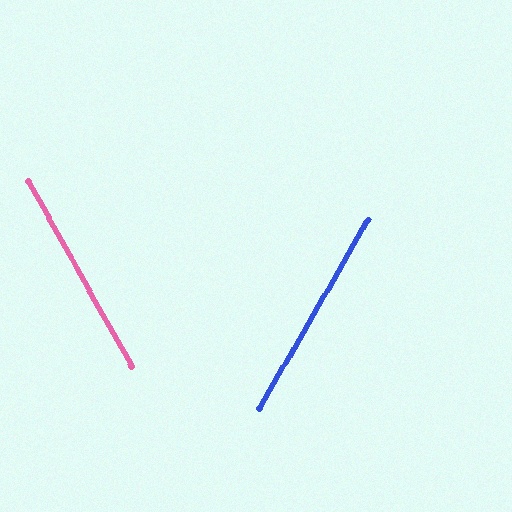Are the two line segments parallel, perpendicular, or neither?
Neither parallel nor perpendicular — they differ by about 59°.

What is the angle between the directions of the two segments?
Approximately 59 degrees.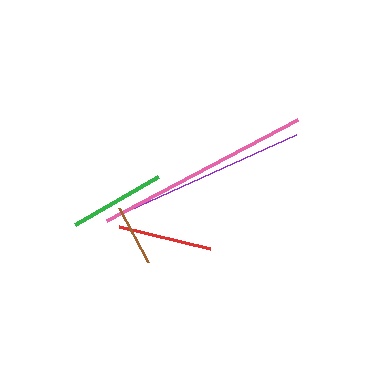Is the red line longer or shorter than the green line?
The green line is longer than the red line.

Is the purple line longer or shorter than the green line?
The purple line is longer than the green line.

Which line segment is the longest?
The pink line is the longest at approximately 216 pixels.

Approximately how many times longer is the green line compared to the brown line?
The green line is approximately 1.6 times the length of the brown line.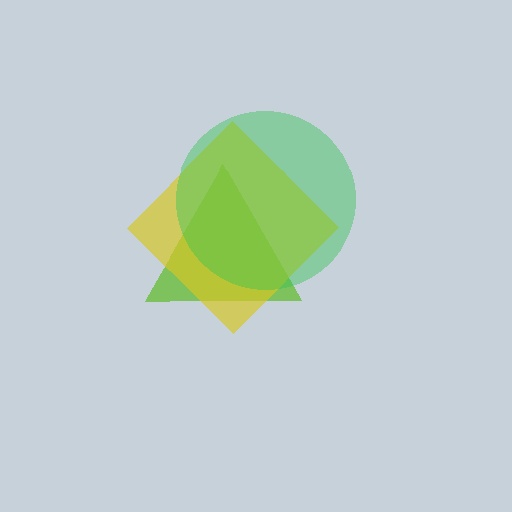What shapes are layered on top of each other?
The layered shapes are: a lime triangle, a yellow diamond, a green circle.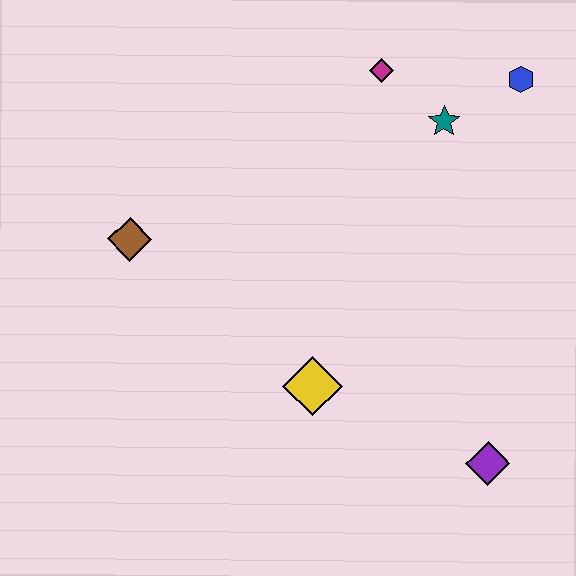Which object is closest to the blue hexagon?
The teal star is closest to the blue hexagon.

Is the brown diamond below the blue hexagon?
Yes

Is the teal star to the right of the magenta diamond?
Yes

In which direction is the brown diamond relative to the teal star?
The brown diamond is to the left of the teal star.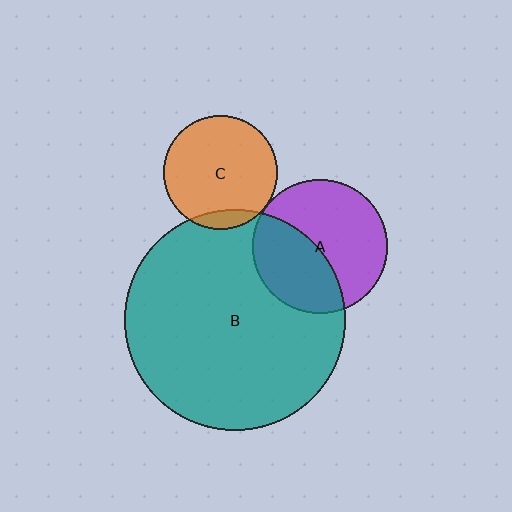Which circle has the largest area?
Circle B (teal).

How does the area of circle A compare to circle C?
Approximately 1.4 times.